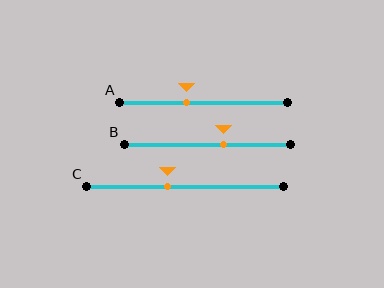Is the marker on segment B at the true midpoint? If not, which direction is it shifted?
No, the marker on segment B is shifted to the right by about 10% of the segment length.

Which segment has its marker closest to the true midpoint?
Segment C has its marker closest to the true midpoint.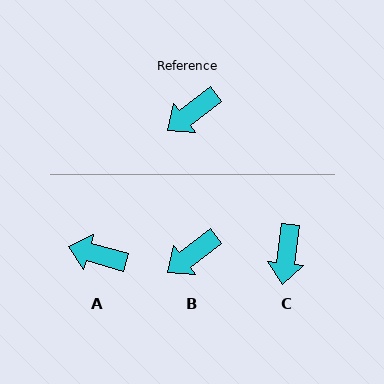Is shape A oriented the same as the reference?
No, it is off by about 53 degrees.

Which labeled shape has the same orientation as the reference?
B.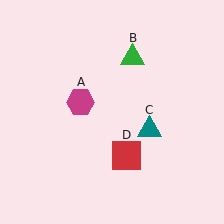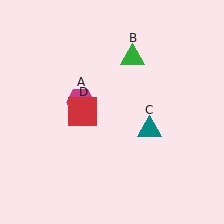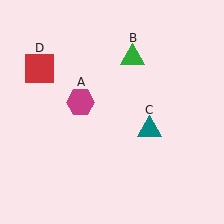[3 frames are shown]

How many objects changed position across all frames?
1 object changed position: red square (object D).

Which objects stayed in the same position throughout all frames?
Magenta hexagon (object A) and green triangle (object B) and teal triangle (object C) remained stationary.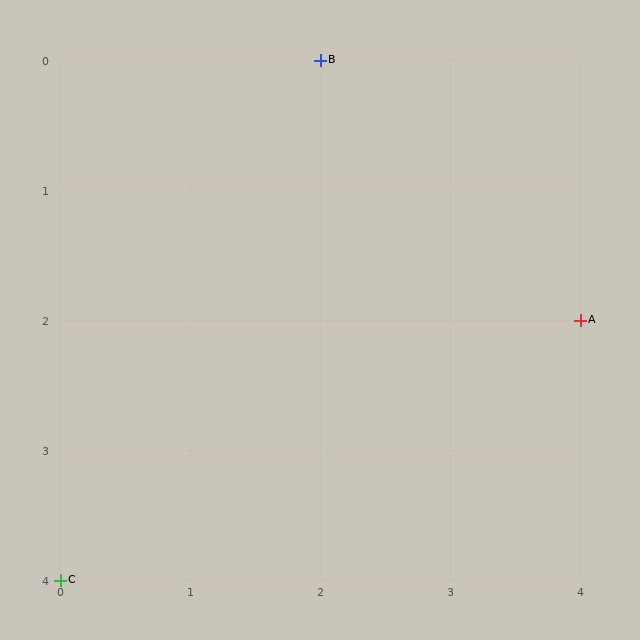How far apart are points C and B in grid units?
Points C and B are 2 columns and 4 rows apart (about 4.5 grid units diagonally).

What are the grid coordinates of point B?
Point B is at grid coordinates (2, 0).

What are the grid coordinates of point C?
Point C is at grid coordinates (0, 4).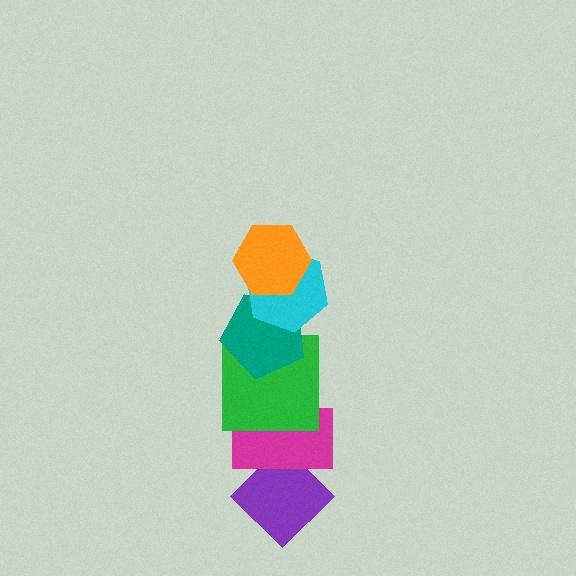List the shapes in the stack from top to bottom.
From top to bottom: the orange hexagon, the cyan hexagon, the teal pentagon, the green square, the magenta rectangle, the purple diamond.